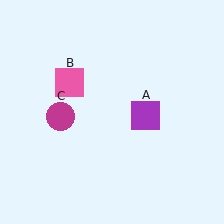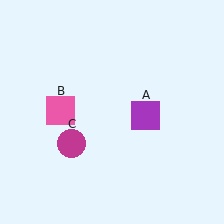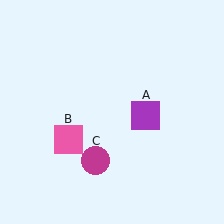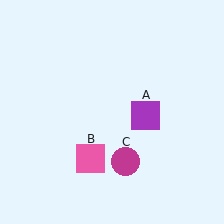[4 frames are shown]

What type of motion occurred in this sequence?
The pink square (object B), magenta circle (object C) rotated counterclockwise around the center of the scene.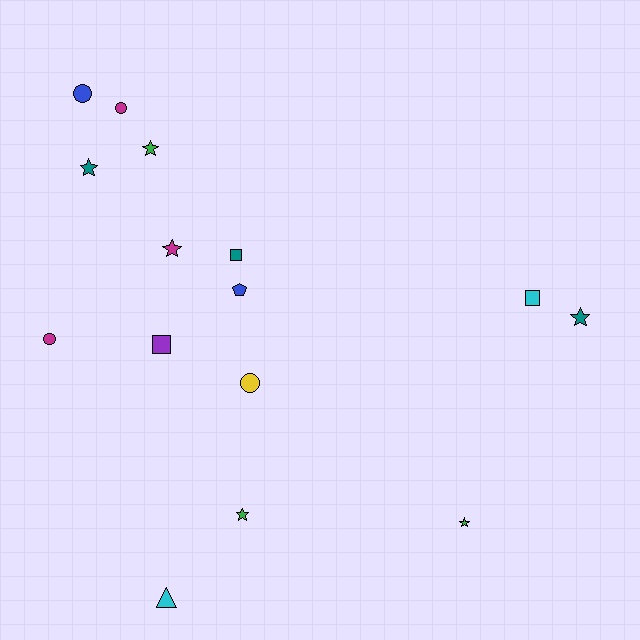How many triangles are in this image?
There is 1 triangle.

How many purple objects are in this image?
There is 1 purple object.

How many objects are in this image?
There are 15 objects.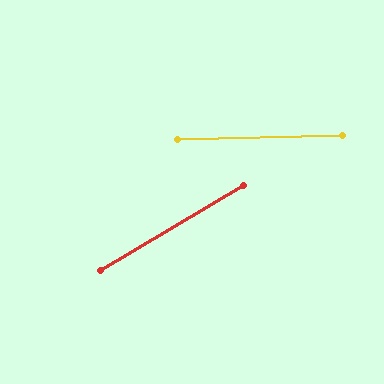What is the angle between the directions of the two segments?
Approximately 29 degrees.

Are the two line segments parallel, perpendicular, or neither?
Neither parallel nor perpendicular — they differ by about 29°.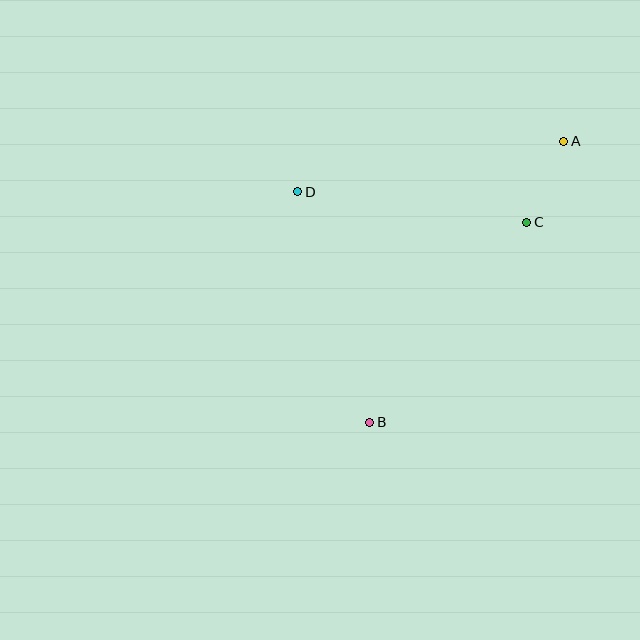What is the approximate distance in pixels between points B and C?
The distance between B and C is approximately 254 pixels.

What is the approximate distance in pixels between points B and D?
The distance between B and D is approximately 242 pixels.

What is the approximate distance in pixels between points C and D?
The distance between C and D is approximately 231 pixels.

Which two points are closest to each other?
Points A and C are closest to each other.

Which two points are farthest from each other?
Points A and B are farthest from each other.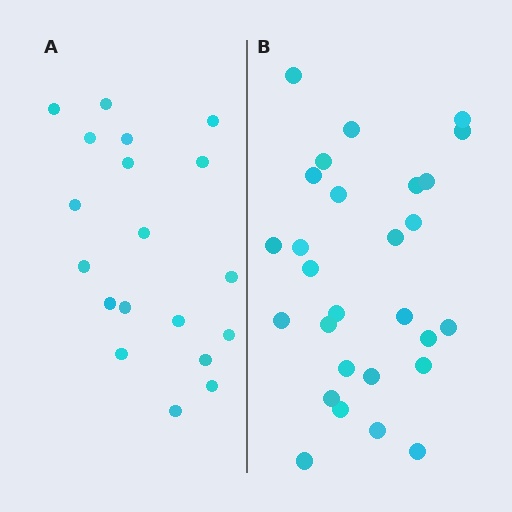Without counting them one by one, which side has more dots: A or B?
Region B (the right region) has more dots.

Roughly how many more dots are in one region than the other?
Region B has roughly 8 or so more dots than region A.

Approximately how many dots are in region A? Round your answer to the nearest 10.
About 20 dots. (The exact count is 19, which rounds to 20.)